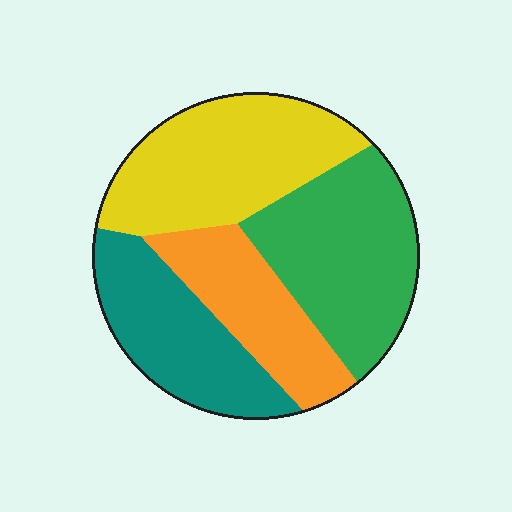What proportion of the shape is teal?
Teal covers around 20% of the shape.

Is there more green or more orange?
Green.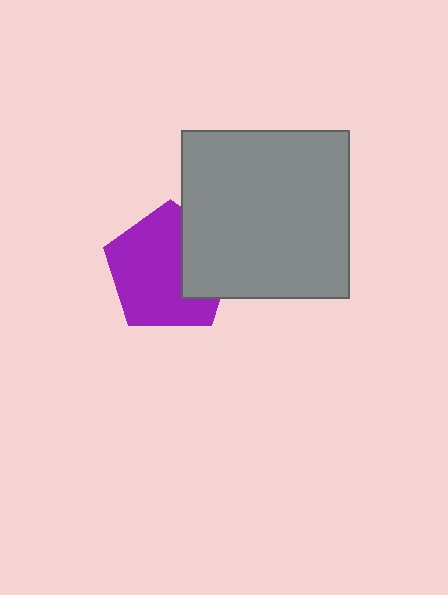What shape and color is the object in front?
The object in front is a gray square.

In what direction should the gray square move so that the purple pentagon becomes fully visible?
The gray square should move right. That is the shortest direction to clear the overlap and leave the purple pentagon fully visible.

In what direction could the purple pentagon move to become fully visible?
The purple pentagon could move left. That would shift it out from behind the gray square entirely.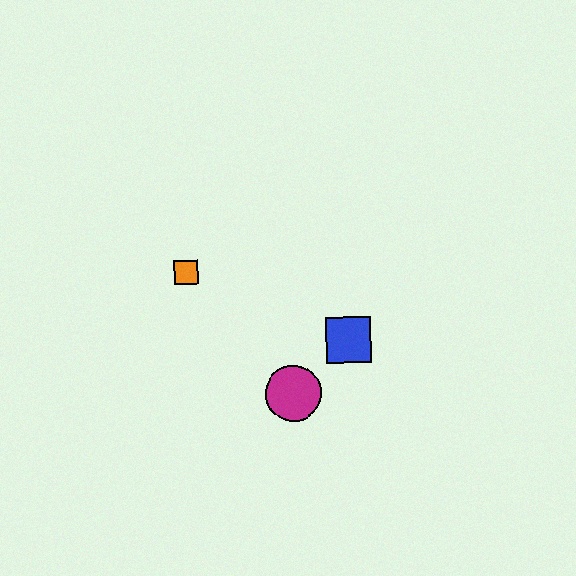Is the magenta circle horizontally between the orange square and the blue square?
Yes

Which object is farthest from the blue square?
The orange square is farthest from the blue square.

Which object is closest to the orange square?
The magenta circle is closest to the orange square.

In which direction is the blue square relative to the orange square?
The blue square is to the right of the orange square.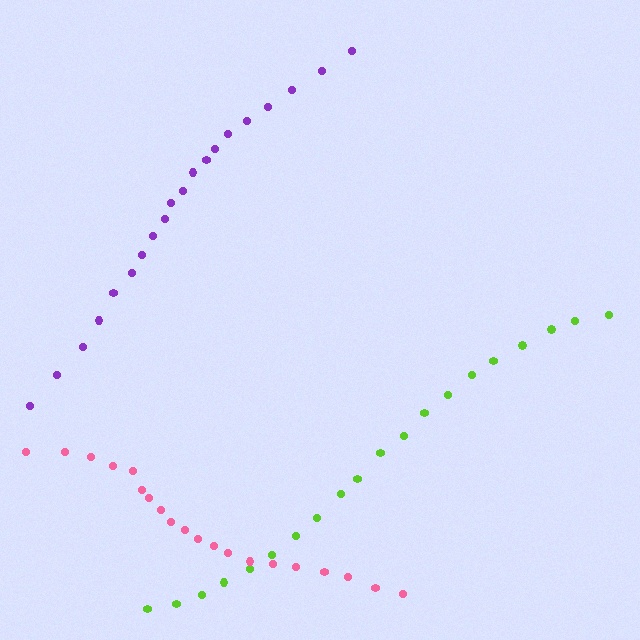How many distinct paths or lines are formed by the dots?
There are 3 distinct paths.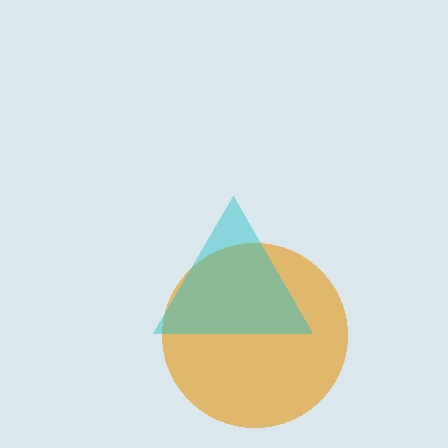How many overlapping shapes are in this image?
There are 2 overlapping shapes in the image.